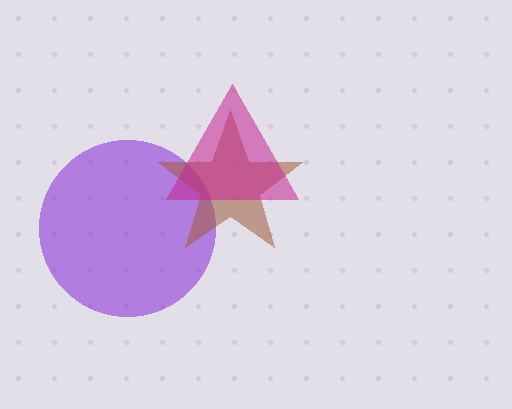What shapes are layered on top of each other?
The layered shapes are: a purple circle, a brown star, a magenta triangle.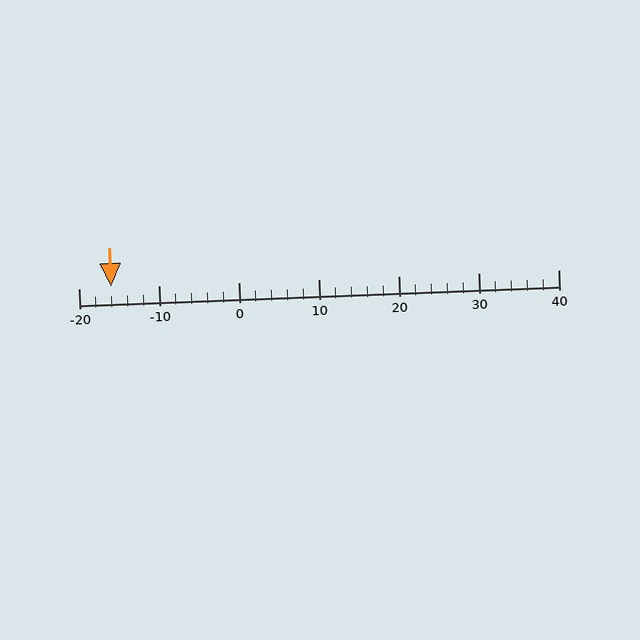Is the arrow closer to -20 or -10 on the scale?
The arrow is closer to -20.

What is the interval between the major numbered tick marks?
The major tick marks are spaced 10 units apart.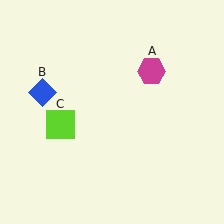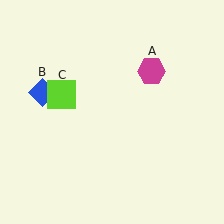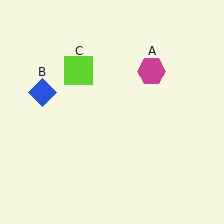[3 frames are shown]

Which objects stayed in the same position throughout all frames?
Magenta hexagon (object A) and blue diamond (object B) remained stationary.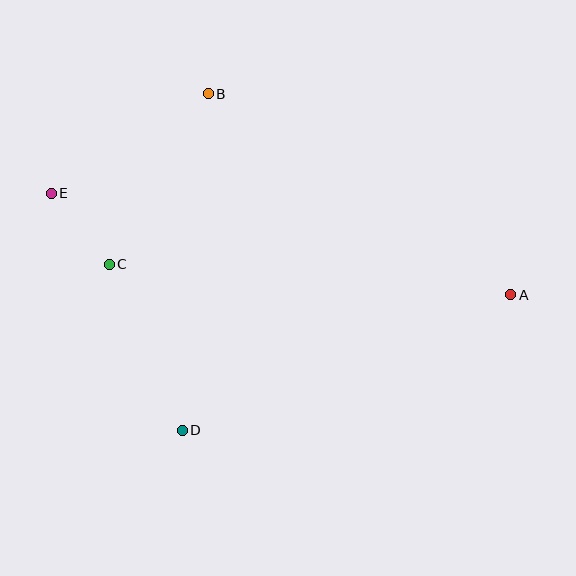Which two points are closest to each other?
Points C and E are closest to each other.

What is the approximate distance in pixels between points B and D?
The distance between B and D is approximately 337 pixels.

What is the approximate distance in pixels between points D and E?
The distance between D and E is approximately 271 pixels.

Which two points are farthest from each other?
Points A and E are farthest from each other.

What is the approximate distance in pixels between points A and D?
The distance between A and D is approximately 355 pixels.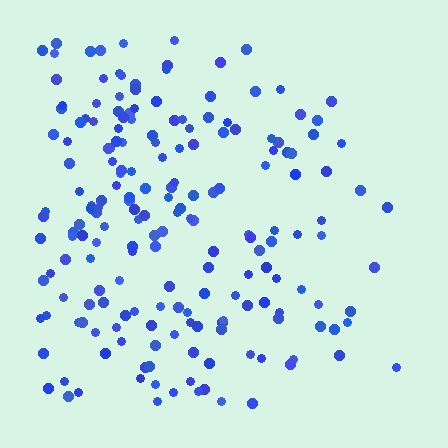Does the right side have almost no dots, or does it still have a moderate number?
Still a moderate number, just noticeably fewer than the left.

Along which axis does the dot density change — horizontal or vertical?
Horizontal.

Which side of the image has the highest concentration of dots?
The left.